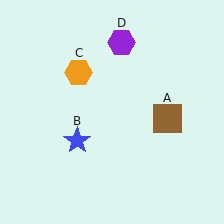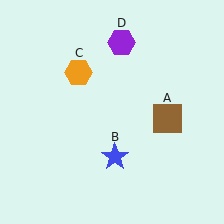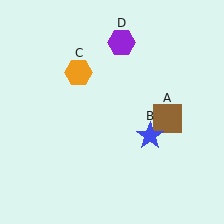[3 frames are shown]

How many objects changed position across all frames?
1 object changed position: blue star (object B).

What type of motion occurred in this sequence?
The blue star (object B) rotated counterclockwise around the center of the scene.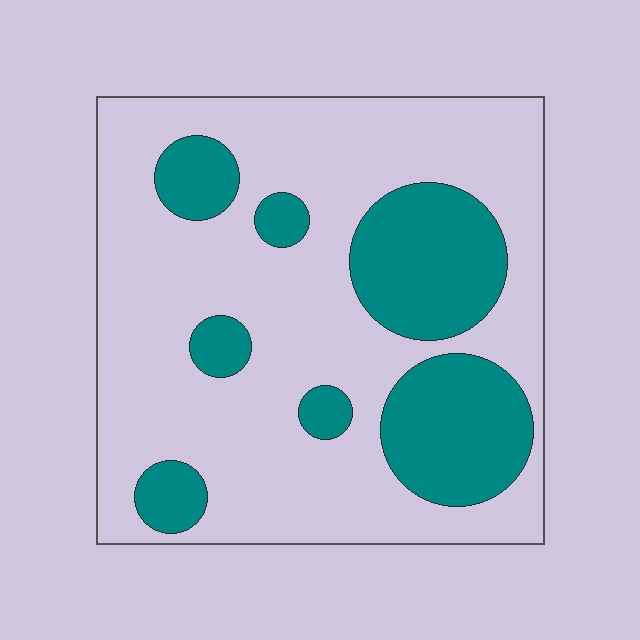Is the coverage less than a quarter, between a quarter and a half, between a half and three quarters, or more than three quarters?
Between a quarter and a half.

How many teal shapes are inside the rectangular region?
7.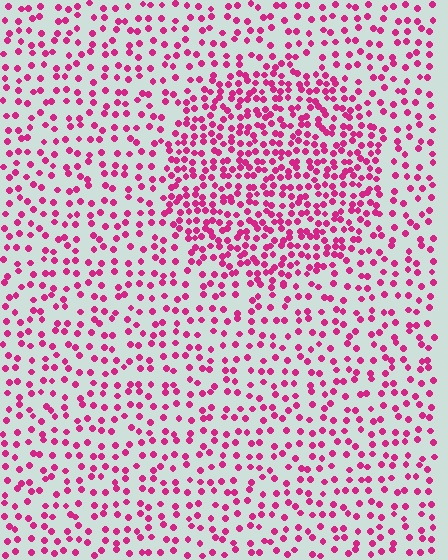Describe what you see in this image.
The image contains small magenta elements arranged at two different densities. A circle-shaped region is visible where the elements are more densely packed than the surrounding area.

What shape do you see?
I see a circle.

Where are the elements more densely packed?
The elements are more densely packed inside the circle boundary.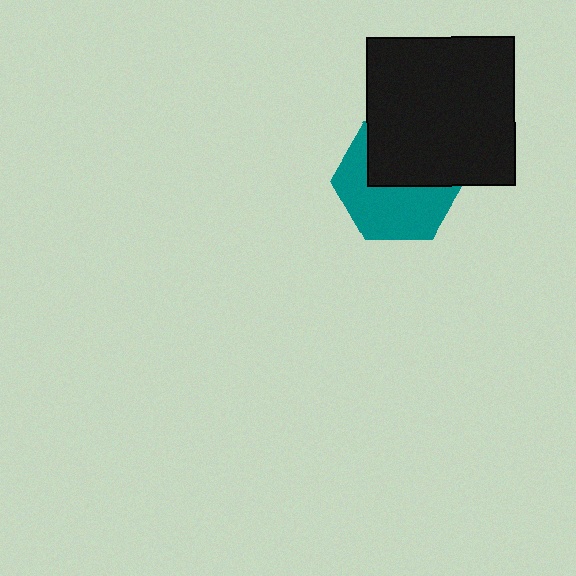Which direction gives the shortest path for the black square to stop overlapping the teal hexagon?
Moving up gives the shortest separation.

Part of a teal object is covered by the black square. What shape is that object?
It is a hexagon.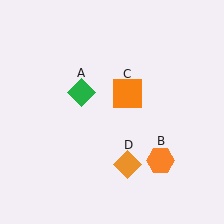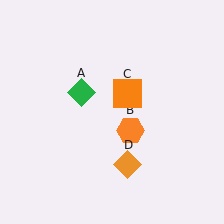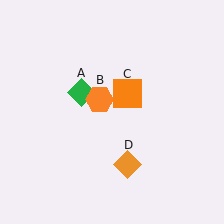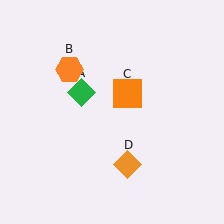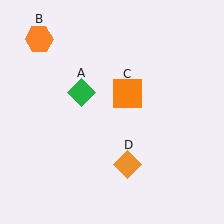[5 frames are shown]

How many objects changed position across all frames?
1 object changed position: orange hexagon (object B).